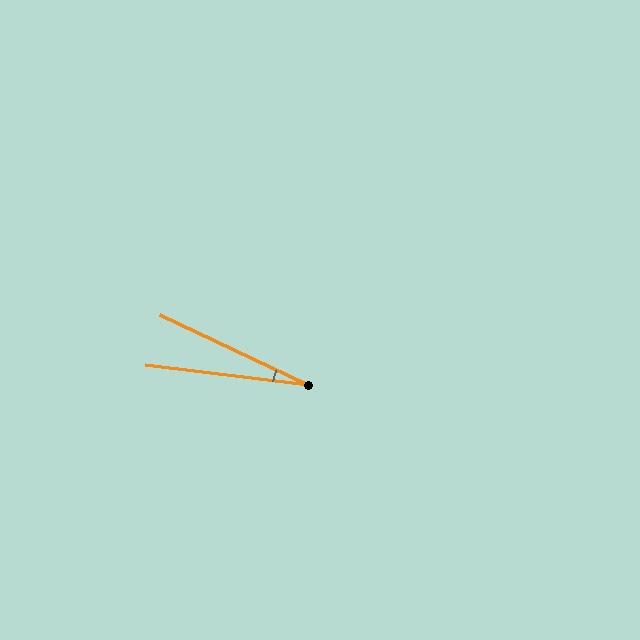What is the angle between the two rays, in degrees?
Approximately 18 degrees.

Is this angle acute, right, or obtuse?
It is acute.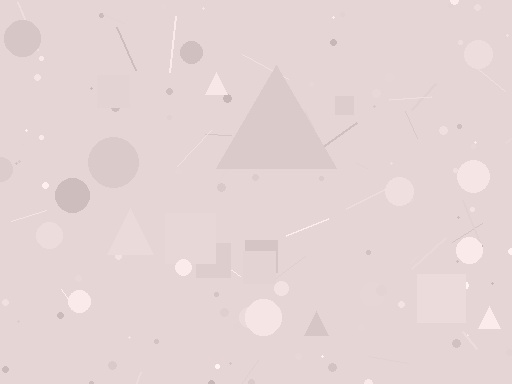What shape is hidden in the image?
A triangle is hidden in the image.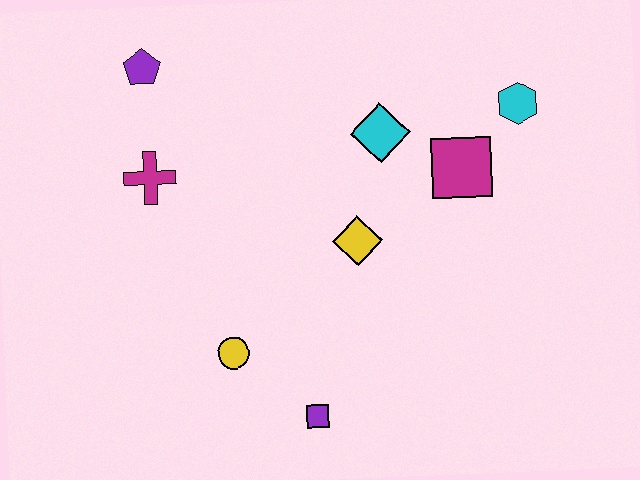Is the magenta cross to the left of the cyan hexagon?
Yes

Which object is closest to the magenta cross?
The purple pentagon is closest to the magenta cross.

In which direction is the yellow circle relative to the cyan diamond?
The yellow circle is below the cyan diamond.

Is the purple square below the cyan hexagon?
Yes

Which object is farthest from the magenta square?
The purple pentagon is farthest from the magenta square.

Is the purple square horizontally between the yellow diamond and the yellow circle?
Yes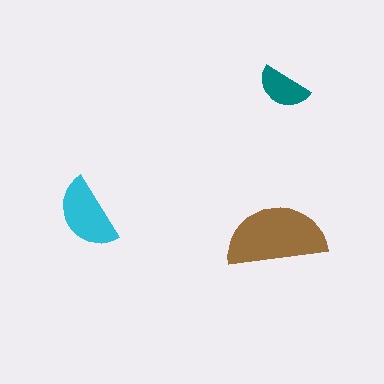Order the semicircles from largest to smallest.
the brown one, the cyan one, the teal one.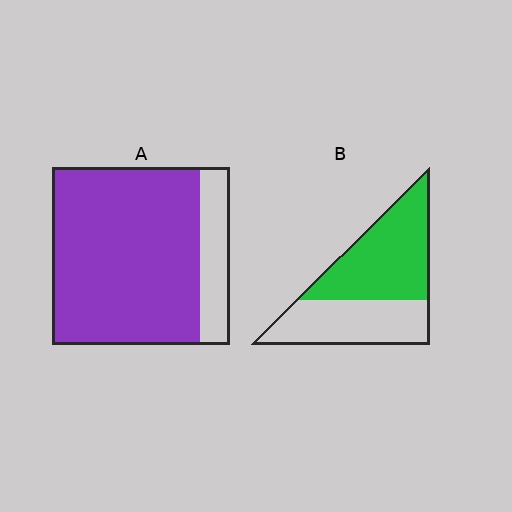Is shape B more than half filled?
Yes.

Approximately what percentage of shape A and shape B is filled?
A is approximately 85% and B is approximately 55%.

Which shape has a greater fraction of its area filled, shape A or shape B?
Shape A.